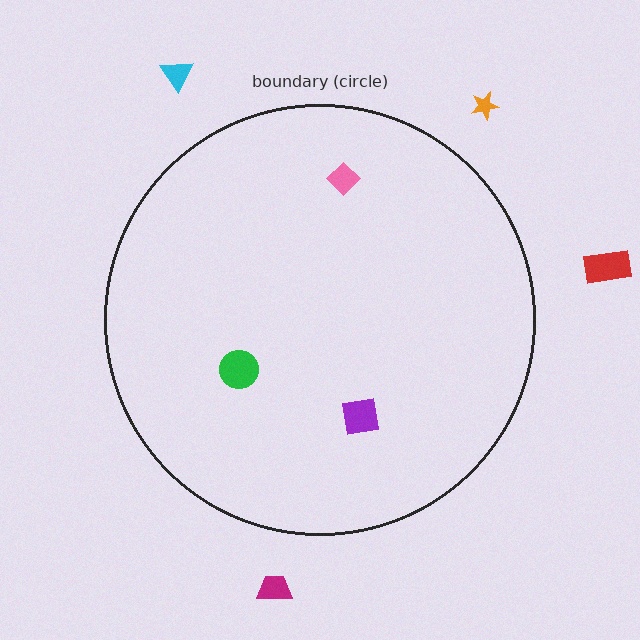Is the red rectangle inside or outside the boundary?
Outside.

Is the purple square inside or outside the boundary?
Inside.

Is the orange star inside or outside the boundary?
Outside.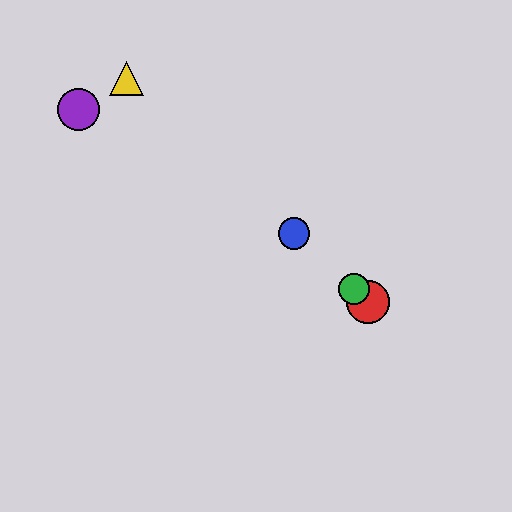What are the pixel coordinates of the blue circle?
The blue circle is at (294, 234).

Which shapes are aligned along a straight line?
The red circle, the blue circle, the green circle, the yellow triangle are aligned along a straight line.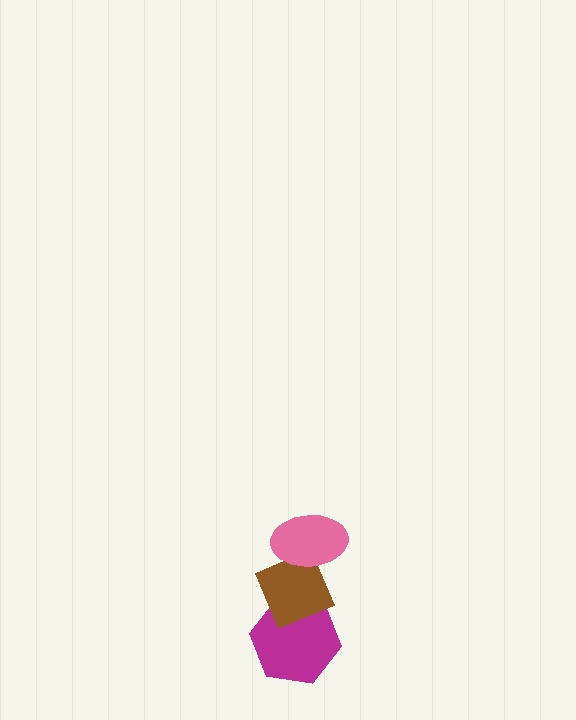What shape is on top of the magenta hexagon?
The brown diamond is on top of the magenta hexagon.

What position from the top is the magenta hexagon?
The magenta hexagon is 3rd from the top.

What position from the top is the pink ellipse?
The pink ellipse is 1st from the top.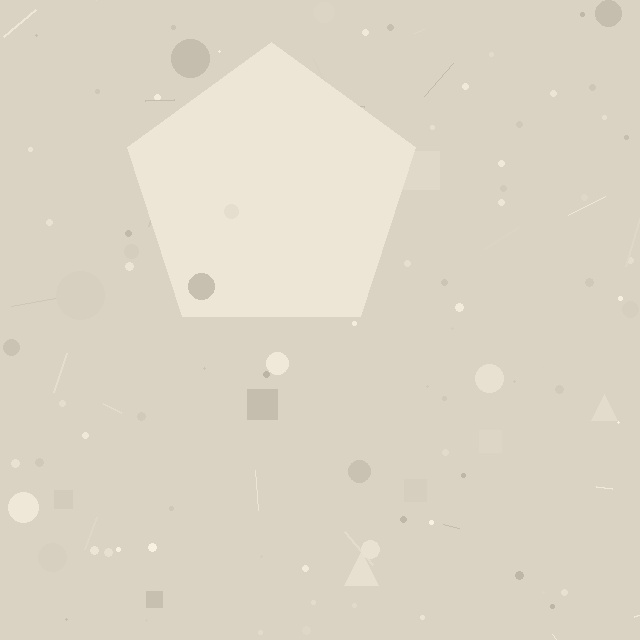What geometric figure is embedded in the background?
A pentagon is embedded in the background.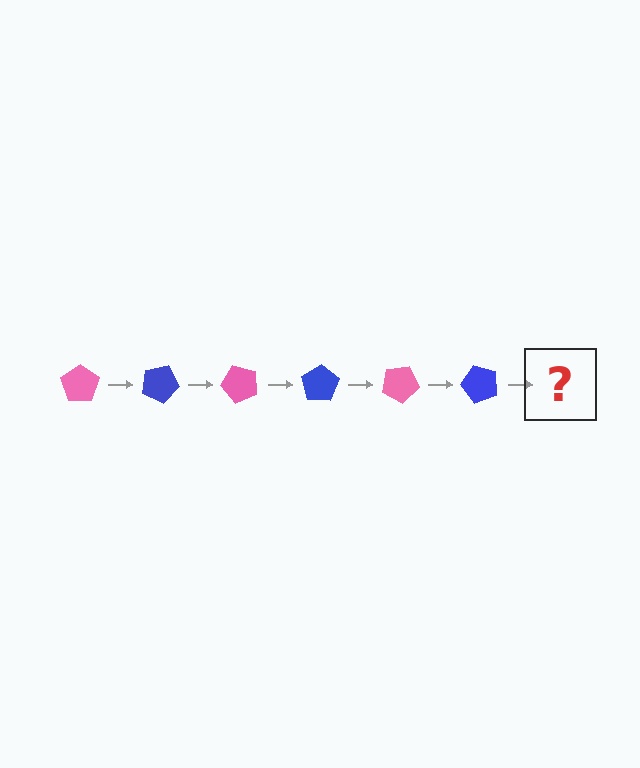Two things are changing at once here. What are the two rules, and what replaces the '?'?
The two rules are that it rotates 25 degrees each step and the color cycles through pink and blue. The '?' should be a pink pentagon, rotated 150 degrees from the start.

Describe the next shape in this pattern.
It should be a pink pentagon, rotated 150 degrees from the start.